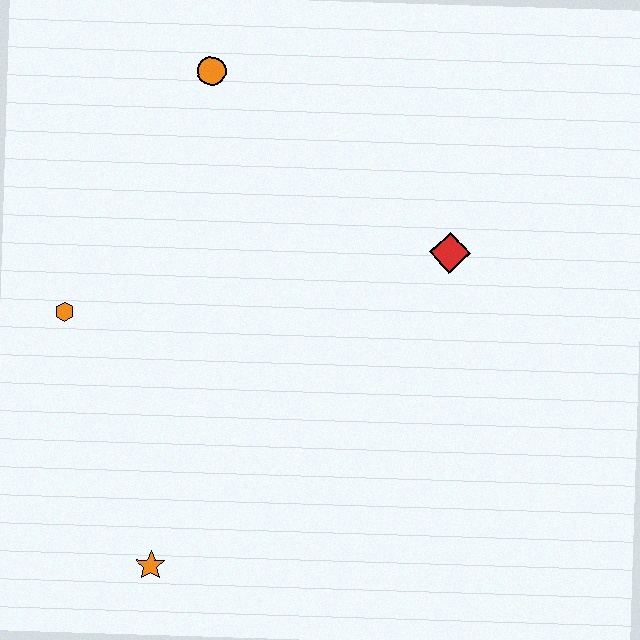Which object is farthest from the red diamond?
The orange star is farthest from the red diamond.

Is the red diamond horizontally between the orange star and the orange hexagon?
No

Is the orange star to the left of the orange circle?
Yes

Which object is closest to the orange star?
The orange hexagon is closest to the orange star.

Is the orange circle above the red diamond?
Yes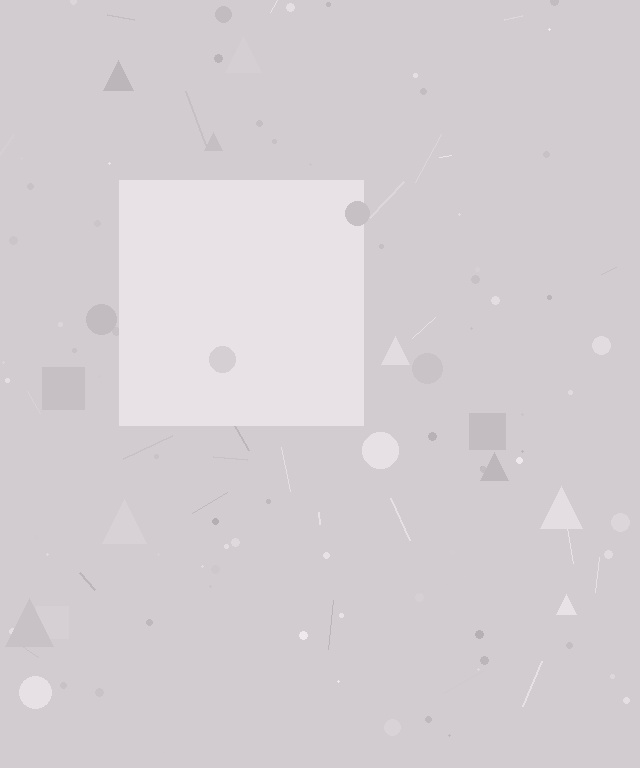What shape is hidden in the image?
A square is hidden in the image.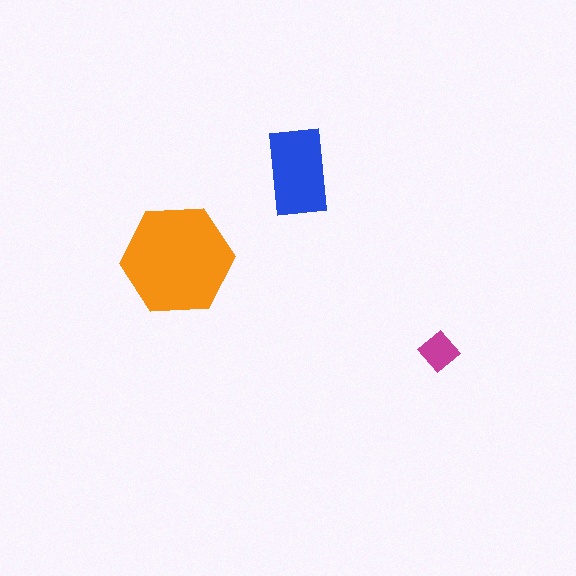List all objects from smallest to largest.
The magenta diamond, the blue rectangle, the orange hexagon.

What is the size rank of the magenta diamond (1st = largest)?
3rd.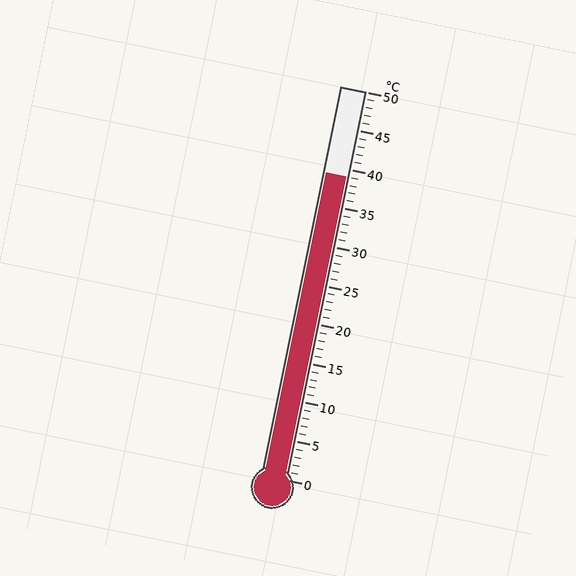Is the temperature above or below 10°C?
The temperature is above 10°C.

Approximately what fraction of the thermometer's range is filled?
The thermometer is filled to approximately 80% of its range.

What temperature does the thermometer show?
The thermometer shows approximately 39°C.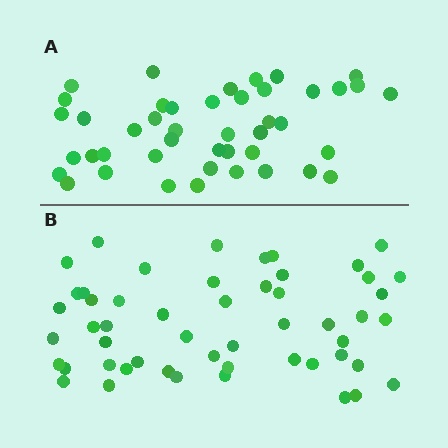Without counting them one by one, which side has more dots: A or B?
Region B (the bottom region) has more dots.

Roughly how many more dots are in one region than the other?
Region B has roughly 8 or so more dots than region A.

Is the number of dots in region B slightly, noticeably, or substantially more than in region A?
Region B has only slightly more — the two regions are fairly close. The ratio is roughly 1.2 to 1.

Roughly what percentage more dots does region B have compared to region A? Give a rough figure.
About 20% more.